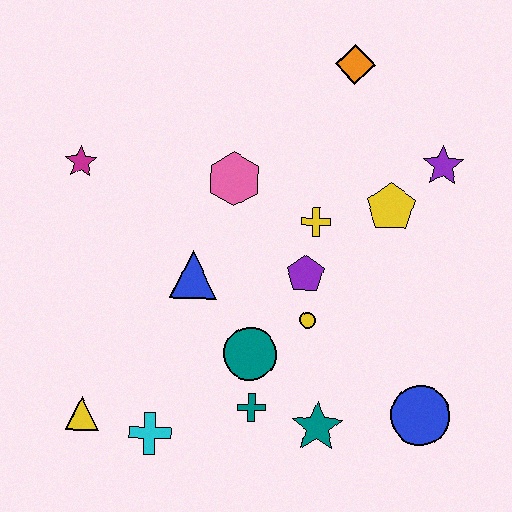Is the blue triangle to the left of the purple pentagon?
Yes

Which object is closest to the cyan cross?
The yellow triangle is closest to the cyan cross.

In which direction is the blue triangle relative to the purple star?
The blue triangle is to the left of the purple star.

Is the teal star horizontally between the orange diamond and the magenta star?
Yes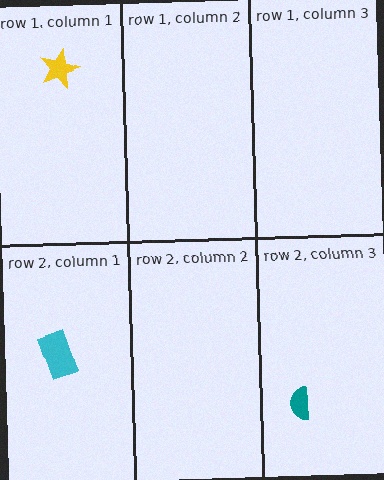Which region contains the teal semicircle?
The row 2, column 3 region.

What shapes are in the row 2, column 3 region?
The teal semicircle.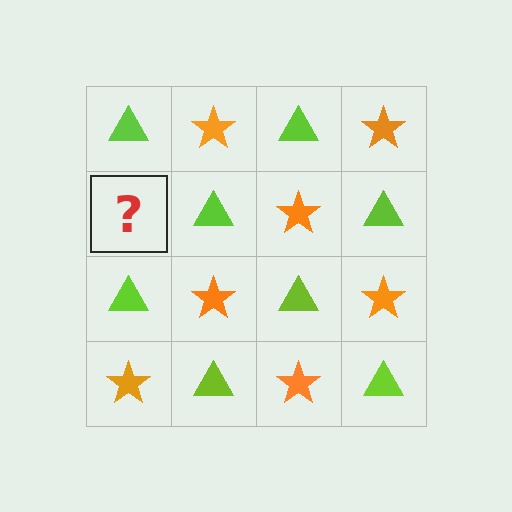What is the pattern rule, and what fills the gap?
The rule is that it alternates lime triangle and orange star in a checkerboard pattern. The gap should be filled with an orange star.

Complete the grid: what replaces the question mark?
The question mark should be replaced with an orange star.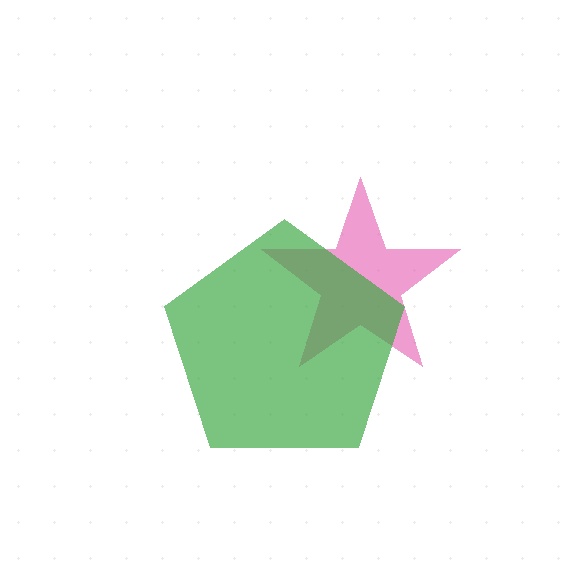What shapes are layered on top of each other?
The layered shapes are: a pink star, a green pentagon.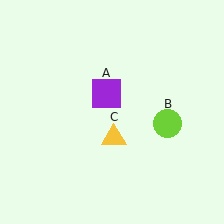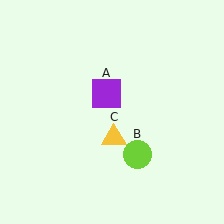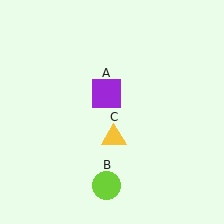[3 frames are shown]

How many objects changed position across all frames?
1 object changed position: lime circle (object B).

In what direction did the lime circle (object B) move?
The lime circle (object B) moved down and to the left.